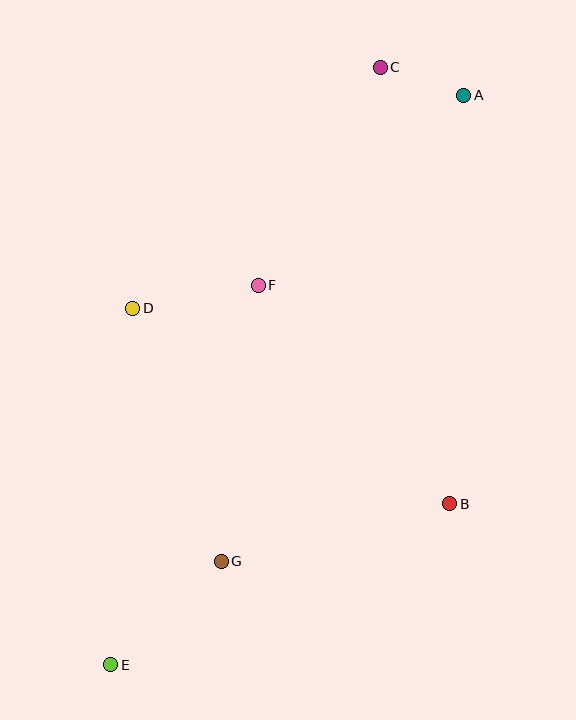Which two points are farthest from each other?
Points A and E are farthest from each other.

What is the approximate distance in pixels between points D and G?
The distance between D and G is approximately 268 pixels.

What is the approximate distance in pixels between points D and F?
The distance between D and F is approximately 128 pixels.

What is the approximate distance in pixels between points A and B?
The distance between A and B is approximately 409 pixels.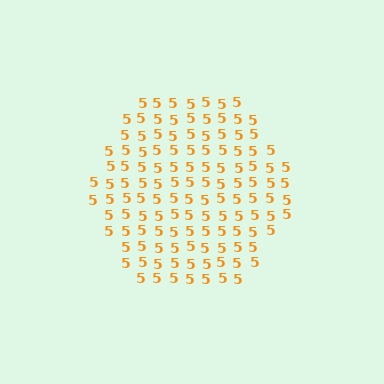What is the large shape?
The large shape is a hexagon.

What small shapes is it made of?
It is made of small digit 5's.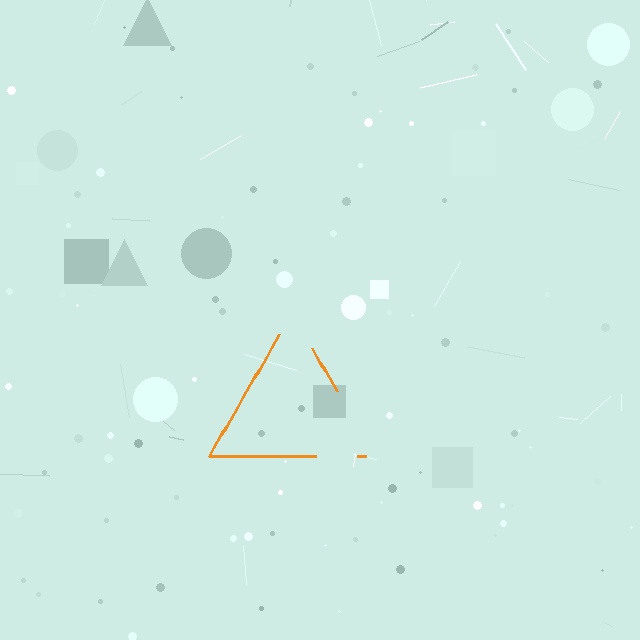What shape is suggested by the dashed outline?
The dashed outline suggests a triangle.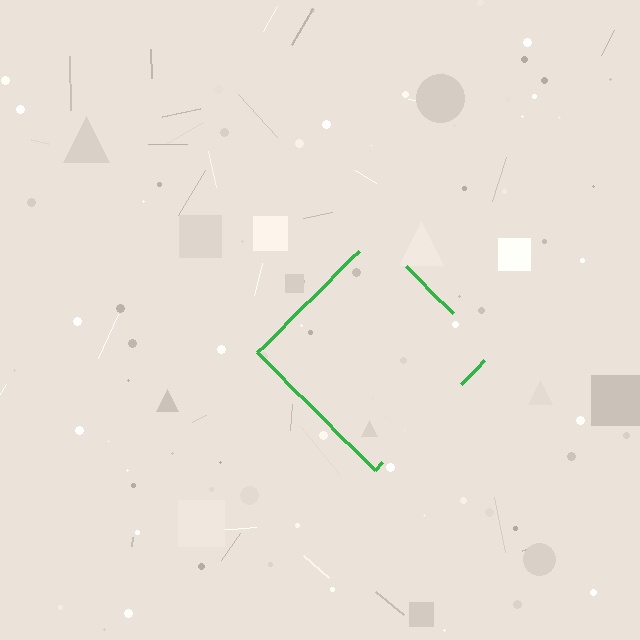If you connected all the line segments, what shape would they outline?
They would outline a diamond.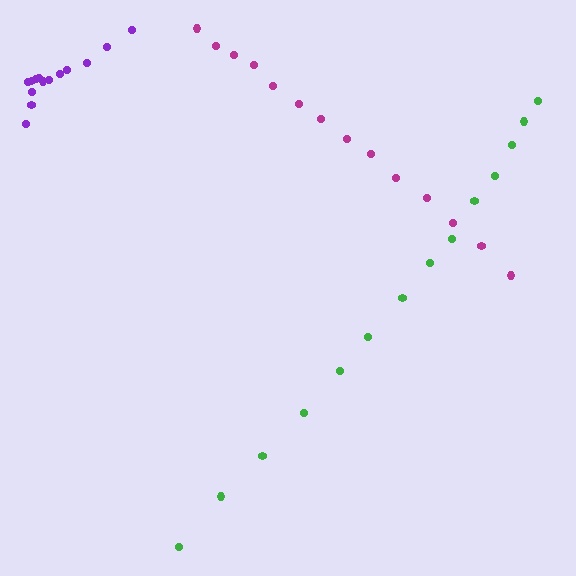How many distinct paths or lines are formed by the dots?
There are 3 distinct paths.